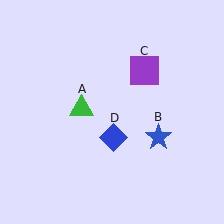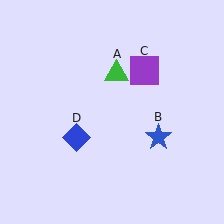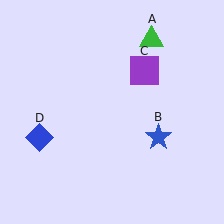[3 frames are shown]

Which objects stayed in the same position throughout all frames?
Blue star (object B) and purple square (object C) remained stationary.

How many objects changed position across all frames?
2 objects changed position: green triangle (object A), blue diamond (object D).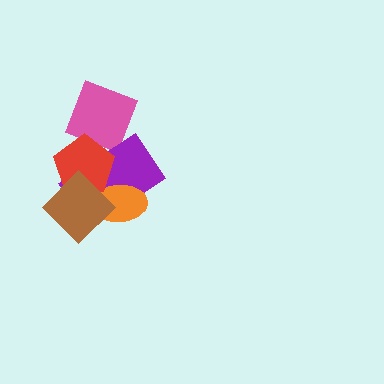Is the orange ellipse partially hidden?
Yes, it is partially covered by another shape.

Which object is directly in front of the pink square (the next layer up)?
The purple rectangle is directly in front of the pink square.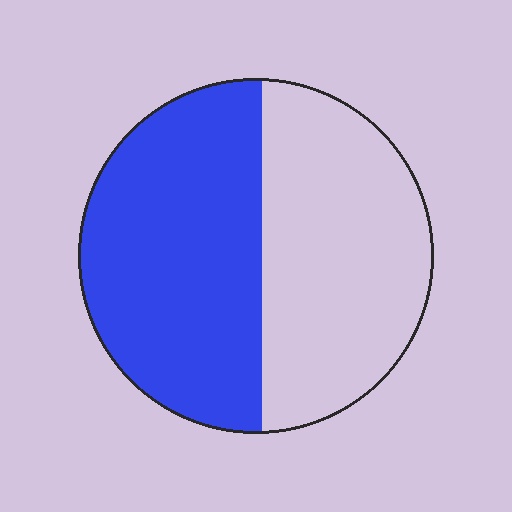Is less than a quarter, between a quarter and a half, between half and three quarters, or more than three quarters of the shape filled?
Between half and three quarters.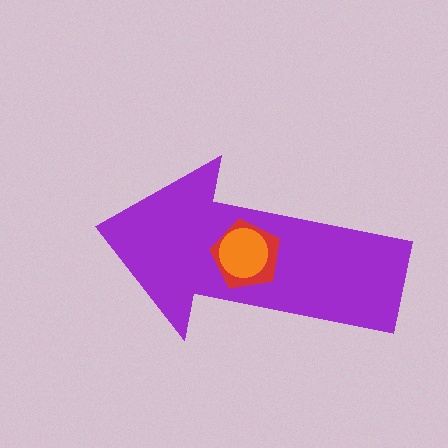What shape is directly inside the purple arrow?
The red pentagon.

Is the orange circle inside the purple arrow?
Yes.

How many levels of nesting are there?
3.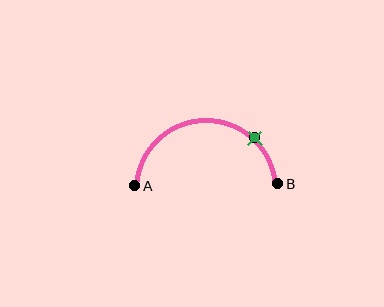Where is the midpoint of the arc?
The arc midpoint is the point on the curve farthest from the straight line joining A and B. It sits above that line.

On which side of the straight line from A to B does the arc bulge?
The arc bulges above the straight line connecting A and B.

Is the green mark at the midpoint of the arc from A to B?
No. The green mark lies on the arc but is closer to endpoint B. The arc midpoint would be at the point on the curve equidistant along the arc from both A and B.